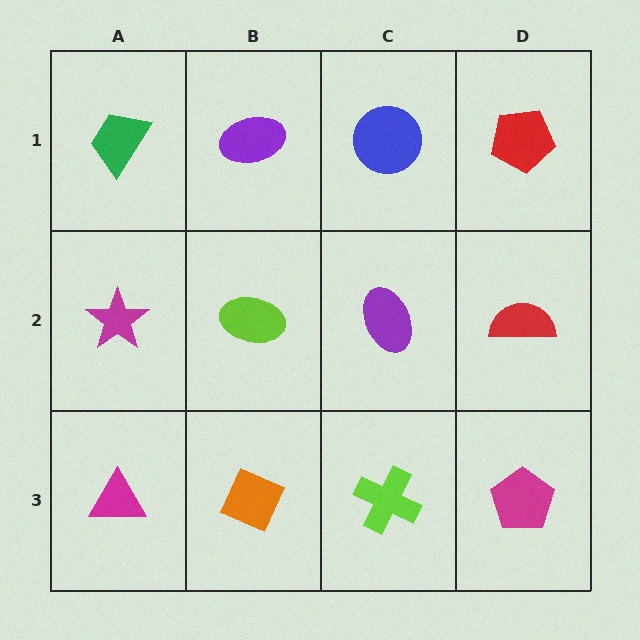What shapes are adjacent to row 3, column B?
A lime ellipse (row 2, column B), a magenta triangle (row 3, column A), a lime cross (row 3, column C).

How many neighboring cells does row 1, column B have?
3.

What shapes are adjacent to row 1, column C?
A purple ellipse (row 2, column C), a purple ellipse (row 1, column B), a red pentagon (row 1, column D).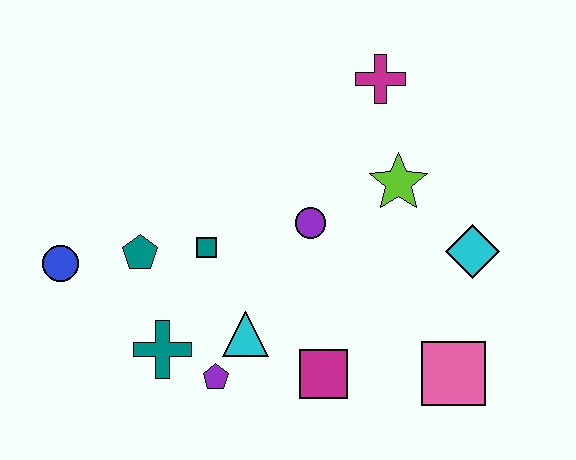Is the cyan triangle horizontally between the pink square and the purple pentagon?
Yes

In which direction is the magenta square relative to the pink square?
The magenta square is to the left of the pink square.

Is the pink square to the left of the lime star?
No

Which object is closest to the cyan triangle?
The purple pentagon is closest to the cyan triangle.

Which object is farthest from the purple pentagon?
The magenta cross is farthest from the purple pentagon.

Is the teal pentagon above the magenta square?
Yes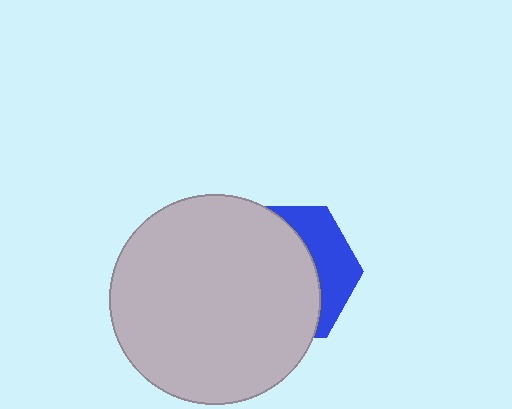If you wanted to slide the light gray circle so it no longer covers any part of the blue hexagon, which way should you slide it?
Slide it left — that is the most direct way to separate the two shapes.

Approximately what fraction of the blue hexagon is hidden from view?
Roughly 68% of the blue hexagon is hidden behind the light gray circle.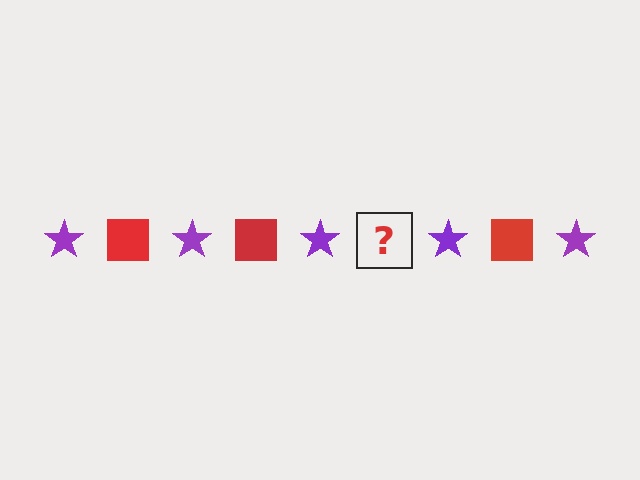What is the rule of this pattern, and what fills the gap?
The rule is that the pattern alternates between purple star and red square. The gap should be filled with a red square.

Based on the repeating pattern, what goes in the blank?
The blank should be a red square.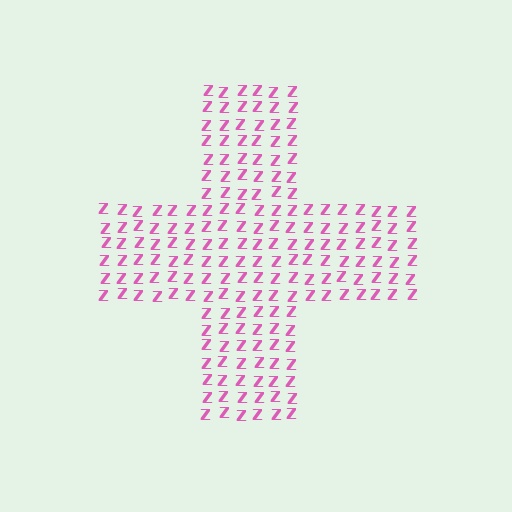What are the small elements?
The small elements are letter Z's.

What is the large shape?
The large shape is a cross.